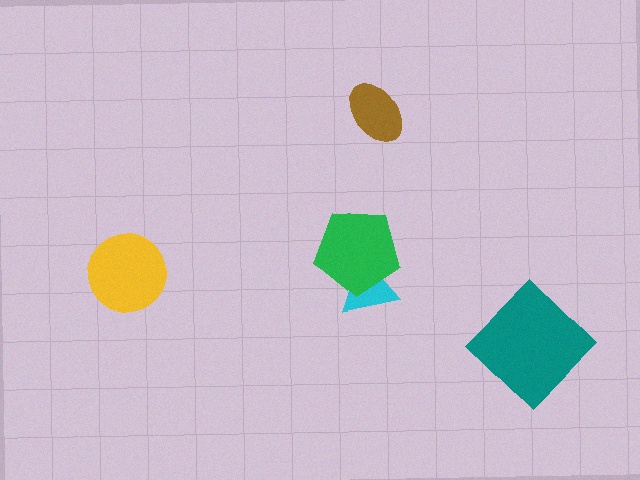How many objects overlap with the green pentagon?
1 object overlaps with the green pentagon.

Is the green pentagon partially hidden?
No, no other shape covers it.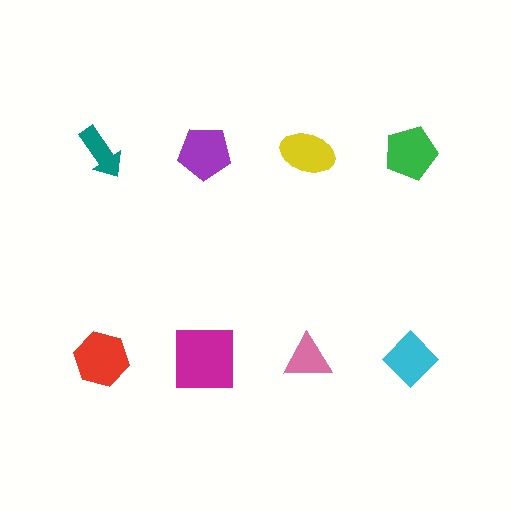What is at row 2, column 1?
A red hexagon.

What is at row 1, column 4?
A green pentagon.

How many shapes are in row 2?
4 shapes.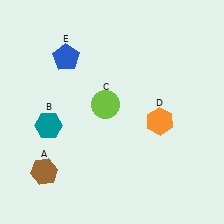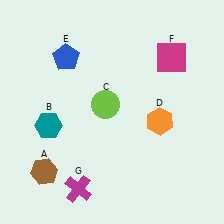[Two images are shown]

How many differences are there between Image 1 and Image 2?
There are 2 differences between the two images.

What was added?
A magenta square (F), a magenta cross (G) were added in Image 2.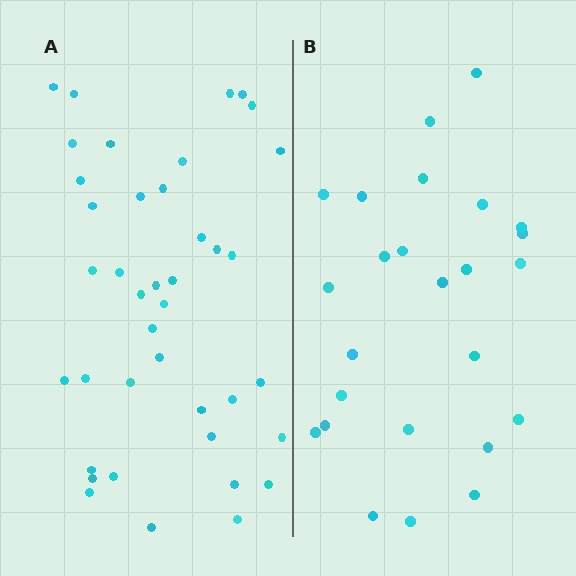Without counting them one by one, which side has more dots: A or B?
Region A (the left region) has more dots.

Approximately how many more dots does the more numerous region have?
Region A has approximately 15 more dots than region B.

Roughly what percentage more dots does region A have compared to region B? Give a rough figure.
About 60% more.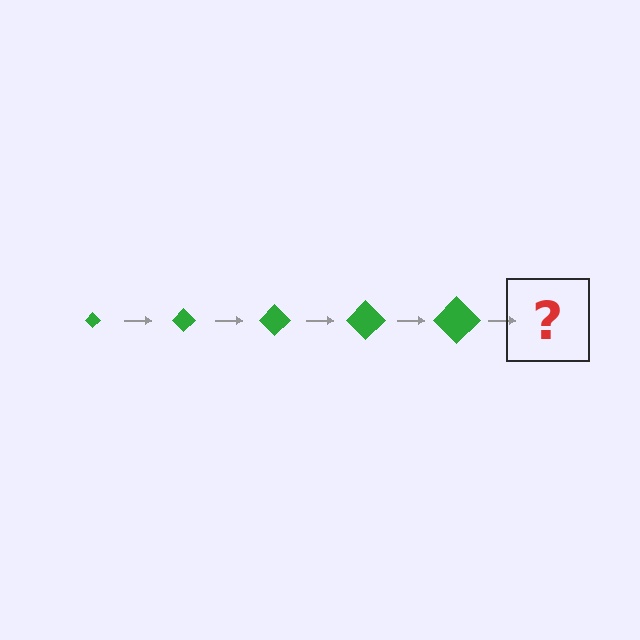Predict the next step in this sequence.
The next step is a green diamond, larger than the previous one.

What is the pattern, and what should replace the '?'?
The pattern is that the diamond gets progressively larger each step. The '?' should be a green diamond, larger than the previous one.